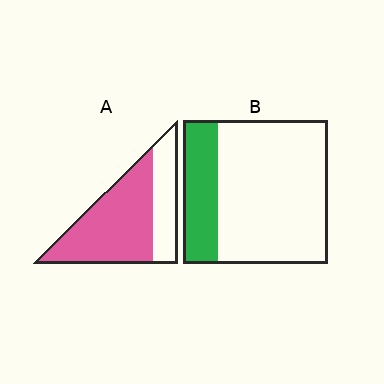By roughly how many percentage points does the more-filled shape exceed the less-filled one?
By roughly 45 percentage points (A over B).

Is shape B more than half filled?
No.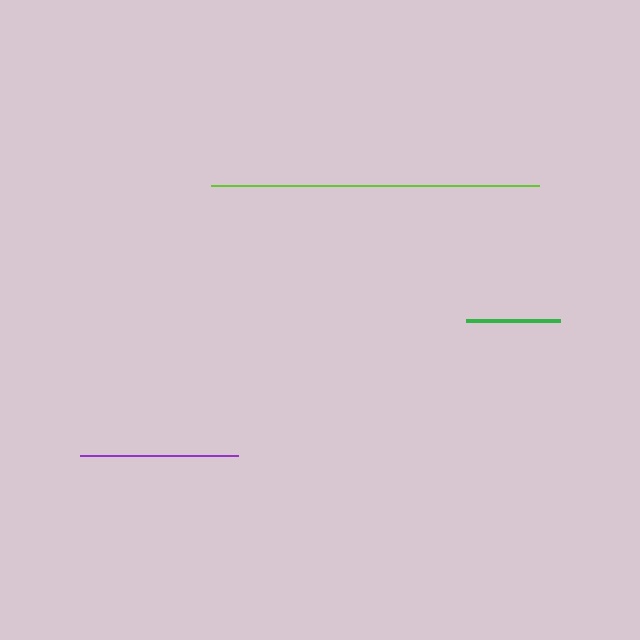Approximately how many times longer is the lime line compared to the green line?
The lime line is approximately 3.5 times the length of the green line.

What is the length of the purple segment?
The purple segment is approximately 158 pixels long.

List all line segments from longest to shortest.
From longest to shortest: lime, purple, green.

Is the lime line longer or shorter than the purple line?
The lime line is longer than the purple line.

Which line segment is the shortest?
The green line is the shortest at approximately 94 pixels.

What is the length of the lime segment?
The lime segment is approximately 328 pixels long.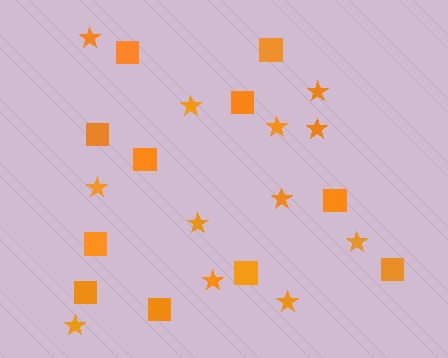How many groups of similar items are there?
There are 2 groups: one group of stars (12) and one group of squares (11).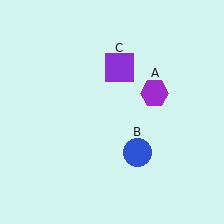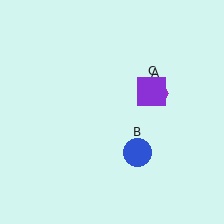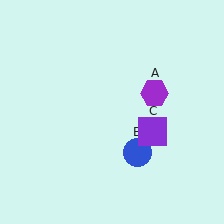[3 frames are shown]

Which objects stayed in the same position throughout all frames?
Purple hexagon (object A) and blue circle (object B) remained stationary.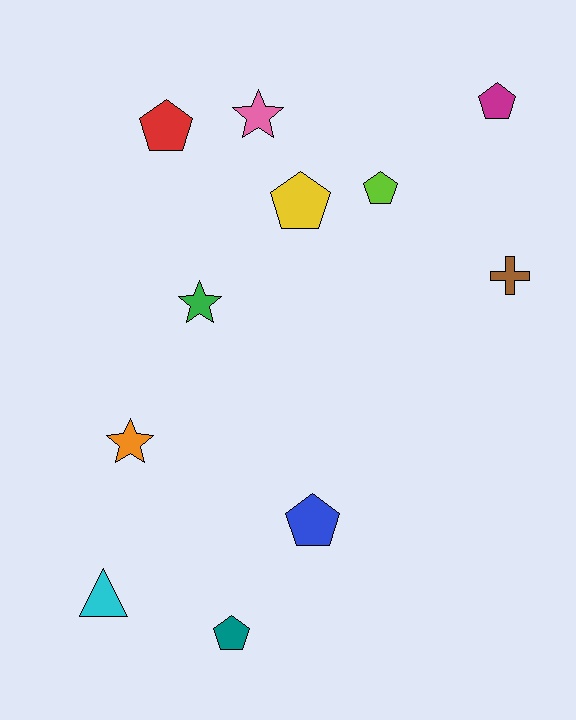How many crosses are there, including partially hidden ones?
There is 1 cross.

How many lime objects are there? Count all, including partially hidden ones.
There is 1 lime object.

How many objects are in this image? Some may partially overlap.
There are 11 objects.